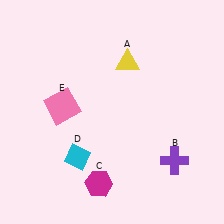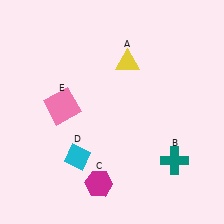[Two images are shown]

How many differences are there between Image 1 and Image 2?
There is 1 difference between the two images.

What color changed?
The cross (B) changed from purple in Image 1 to teal in Image 2.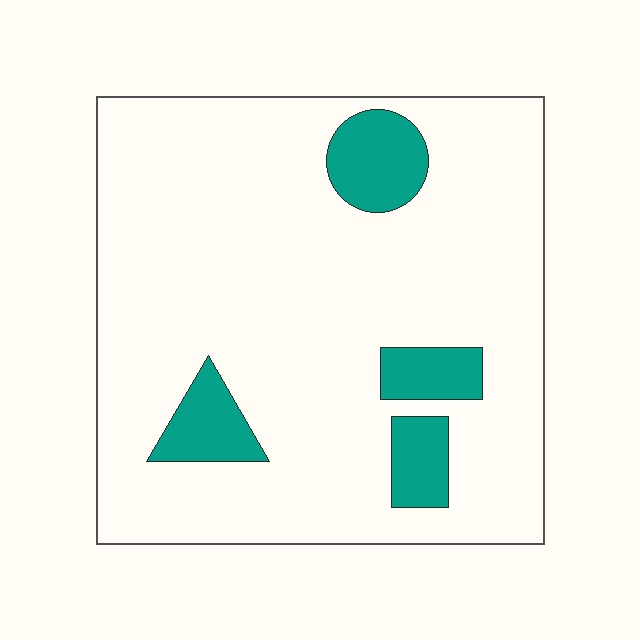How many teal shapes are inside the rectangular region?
4.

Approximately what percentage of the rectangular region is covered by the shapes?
Approximately 15%.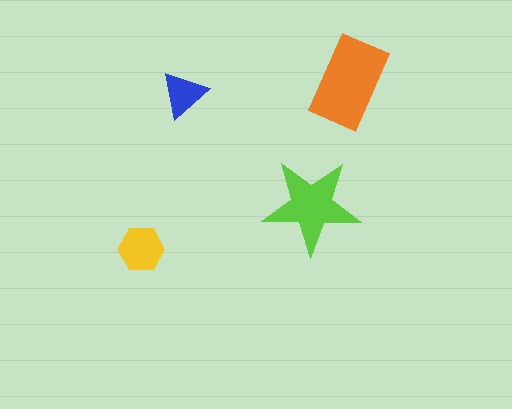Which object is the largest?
The orange rectangle.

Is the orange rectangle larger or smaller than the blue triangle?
Larger.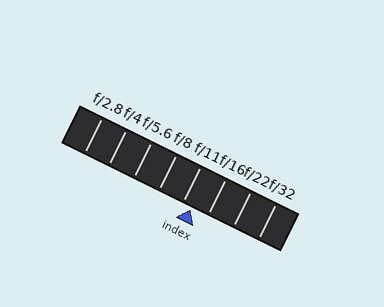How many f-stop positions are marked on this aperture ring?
There are 8 f-stop positions marked.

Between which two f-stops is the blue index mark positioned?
The index mark is between f/11 and f/16.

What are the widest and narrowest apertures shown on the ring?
The widest aperture shown is f/2.8 and the narrowest is f/32.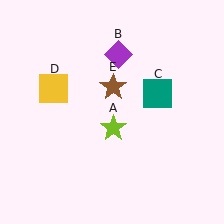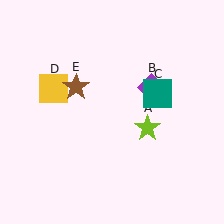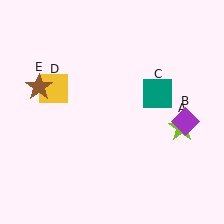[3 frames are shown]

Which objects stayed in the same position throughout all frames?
Teal square (object C) and yellow square (object D) remained stationary.